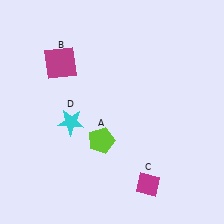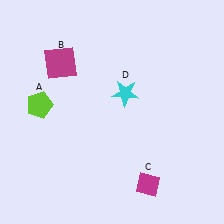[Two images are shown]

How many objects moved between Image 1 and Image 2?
2 objects moved between the two images.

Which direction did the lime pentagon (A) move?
The lime pentagon (A) moved left.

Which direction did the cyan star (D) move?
The cyan star (D) moved right.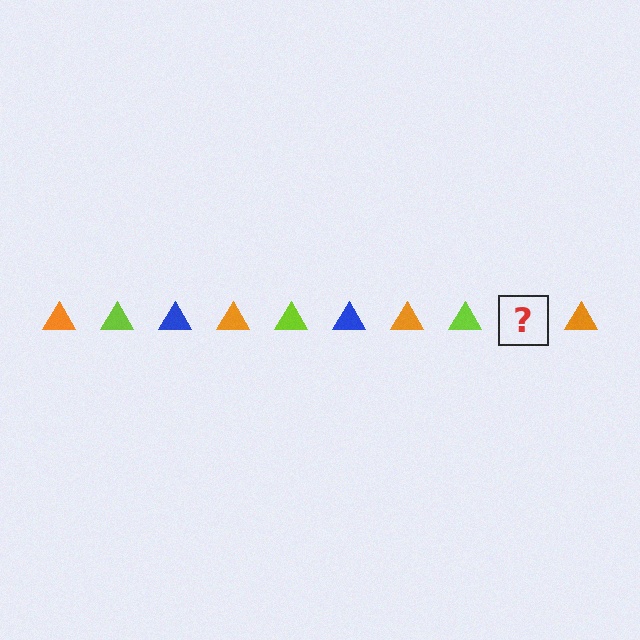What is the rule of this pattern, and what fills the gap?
The rule is that the pattern cycles through orange, lime, blue triangles. The gap should be filled with a blue triangle.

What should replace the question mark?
The question mark should be replaced with a blue triangle.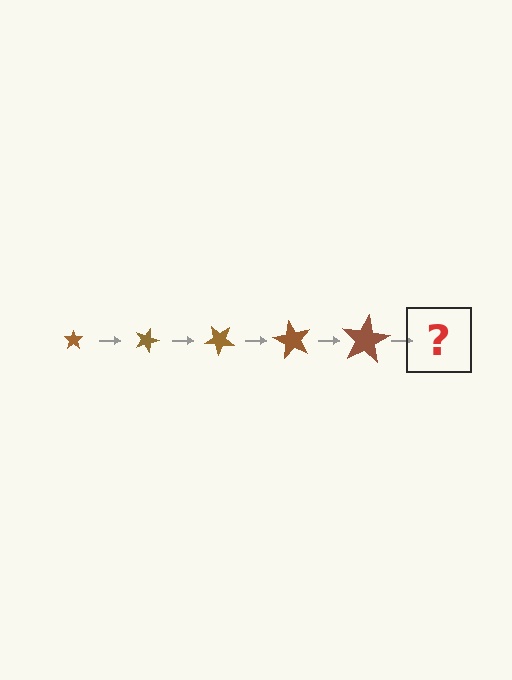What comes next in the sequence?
The next element should be a star, larger than the previous one and rotated 100 degrees from the start.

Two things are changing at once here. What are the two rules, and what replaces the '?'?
The two rules are that the star grows larger each step and it rotates 20 degrees each step. The '?' should be a star, larger than the previous one and rotated 100 degrees from the start.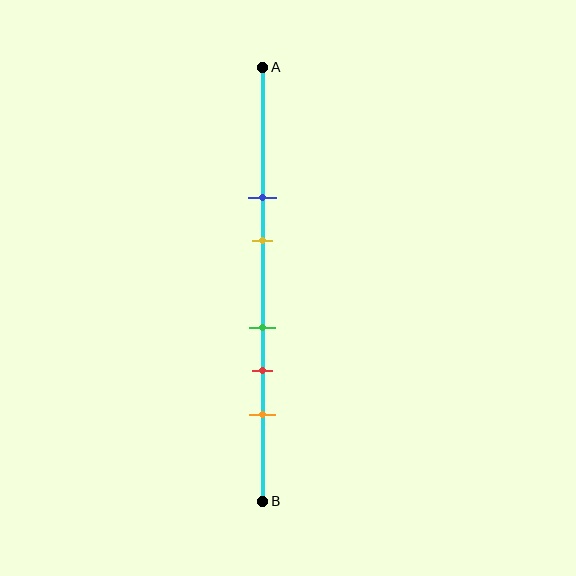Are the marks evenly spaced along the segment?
No, the marks are not evenly spaced.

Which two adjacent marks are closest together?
The green and red marks are the closest adjacent pair.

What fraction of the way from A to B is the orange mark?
The orange mark is approximately 80% (0.8) of the way from A to B.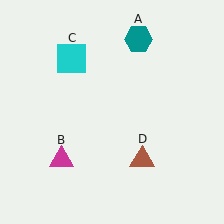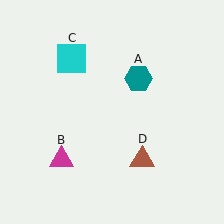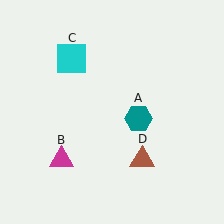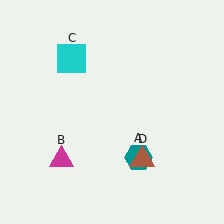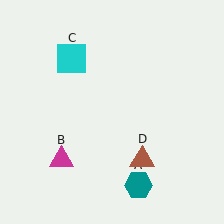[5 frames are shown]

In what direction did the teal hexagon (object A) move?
The teal hexagon (object A) moved down.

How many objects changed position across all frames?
1 object changed position: teal hexagon (object A).